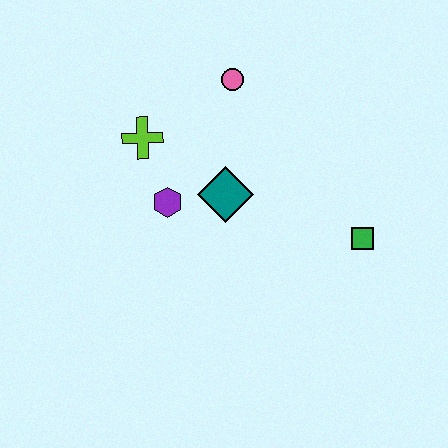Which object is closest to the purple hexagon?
The teal diamond is closest to the purple hexagon.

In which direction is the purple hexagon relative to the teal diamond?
The purple hexagon is to the left of the teal diamond.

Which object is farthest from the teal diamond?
The green square is farthest from the teal diamond.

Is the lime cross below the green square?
No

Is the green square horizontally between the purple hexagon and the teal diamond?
No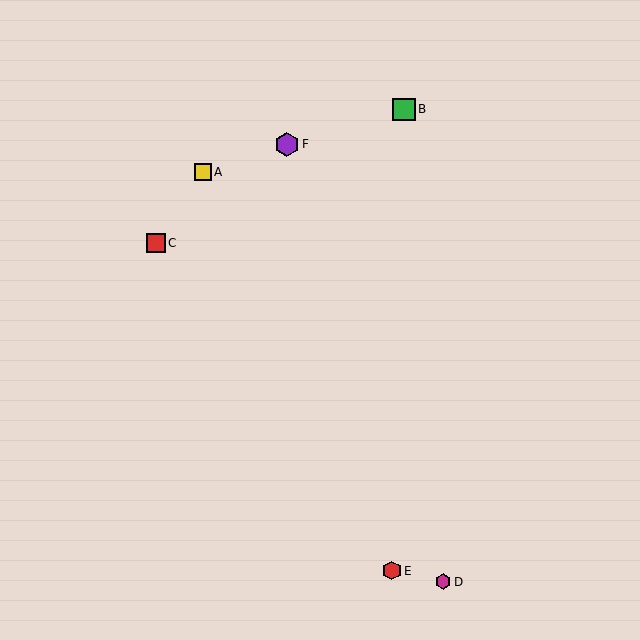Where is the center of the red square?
The center of the red square is at (156, 243).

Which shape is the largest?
The purple hexagon (labeled F) is the largest.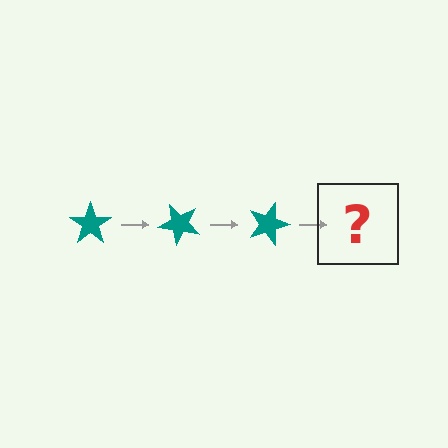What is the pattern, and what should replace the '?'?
The pattern is that the star rotates 45 degrees each step. The '?' should be a teal star rotated 135 degrees.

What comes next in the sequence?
The next element should be a teal star rotated 135 degrees.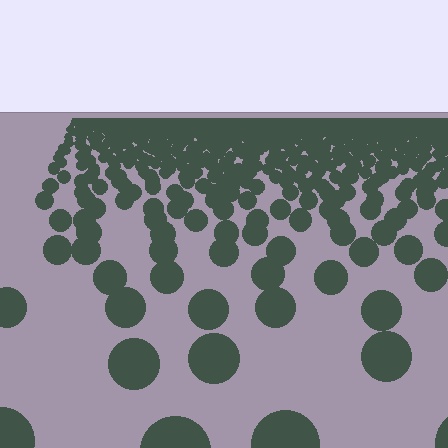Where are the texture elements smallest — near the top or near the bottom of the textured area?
Near the top.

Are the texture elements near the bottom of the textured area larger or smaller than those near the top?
Larger. Near the bottom, elements are closer to the viewer and appear at a bigger on-screen size.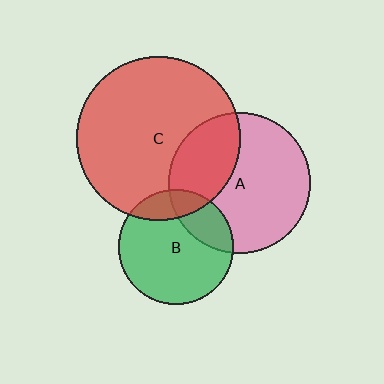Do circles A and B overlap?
Yes.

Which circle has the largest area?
Circle C (red).